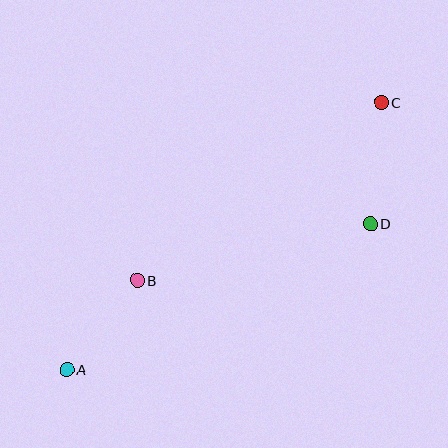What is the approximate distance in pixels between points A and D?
The distance between A and D is approximately 337 pixels.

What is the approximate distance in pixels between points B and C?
The distance between B and C is approximately 302 pixels.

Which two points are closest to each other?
Points A and B are closest to each other.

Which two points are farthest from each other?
Points A and C are farthest from each other.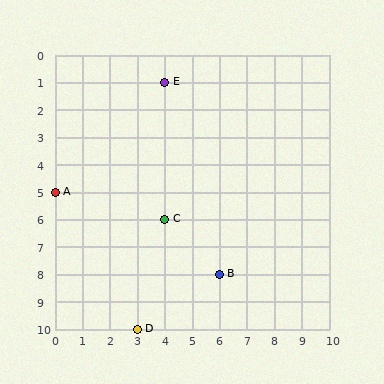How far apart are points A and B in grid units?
Points A and B are 6 columns and 3 rows apart (about 6.7 grid units diagonally).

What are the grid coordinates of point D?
Point D is at grid coordinates (3, 10).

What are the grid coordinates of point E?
Point E is at grid coordinates (4, 1).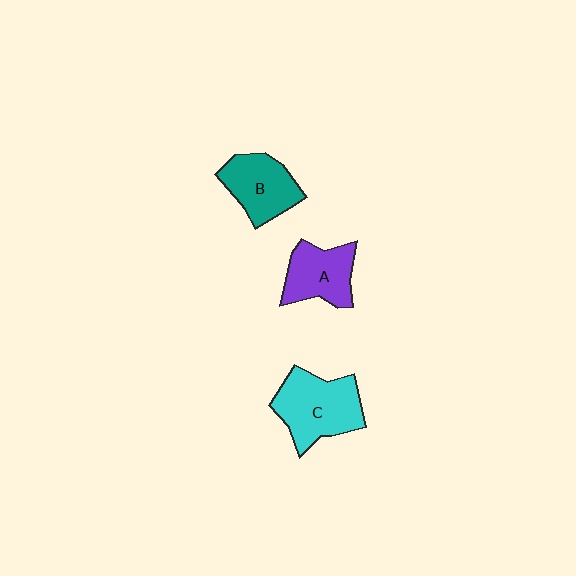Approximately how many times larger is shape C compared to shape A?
Approximately 1.4 times.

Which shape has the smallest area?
Shape A (purple).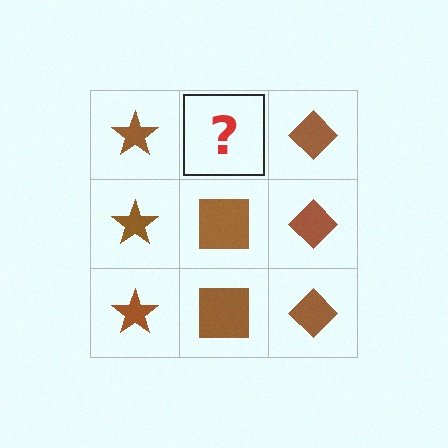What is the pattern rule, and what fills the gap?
The rule is that each column has a consistent shape. The gap should be filled with a brown square.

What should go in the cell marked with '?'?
The missing cell should contain a brown square.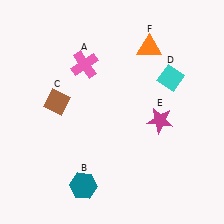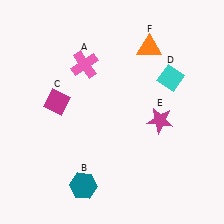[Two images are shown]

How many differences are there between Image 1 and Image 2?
There is 1 difference between the two images.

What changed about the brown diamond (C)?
In Image 1, C is brown. In Image 2, it changed to magenta.